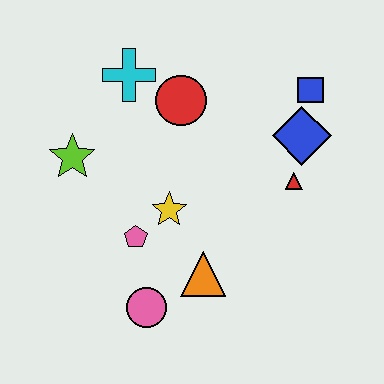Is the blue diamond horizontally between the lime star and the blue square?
Yes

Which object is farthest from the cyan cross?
The pink circle is farthest from the cyan cross.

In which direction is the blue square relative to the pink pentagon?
The blue square is to the right of the pink pentagon.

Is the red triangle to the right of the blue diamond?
No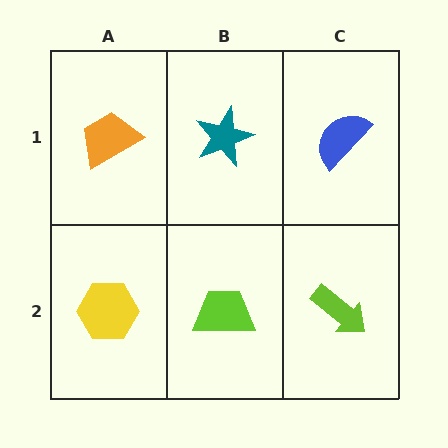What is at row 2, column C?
A lime arrow.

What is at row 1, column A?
An orange trapezoid.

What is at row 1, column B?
A teal star.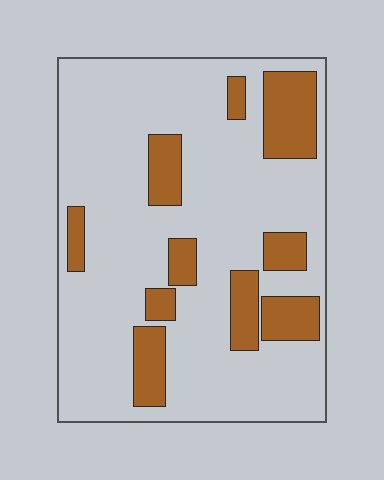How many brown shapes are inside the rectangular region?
10.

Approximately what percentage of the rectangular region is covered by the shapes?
Approximately 20%.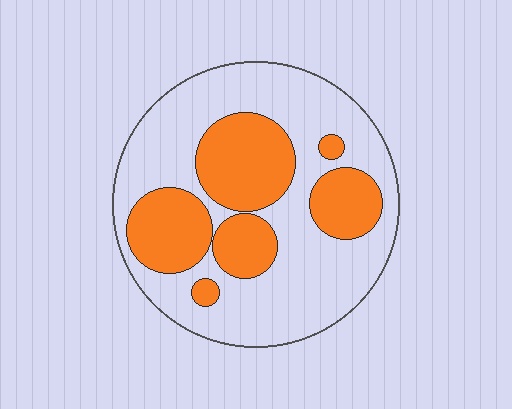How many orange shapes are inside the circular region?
6.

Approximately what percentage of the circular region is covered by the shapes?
Approximately 35%.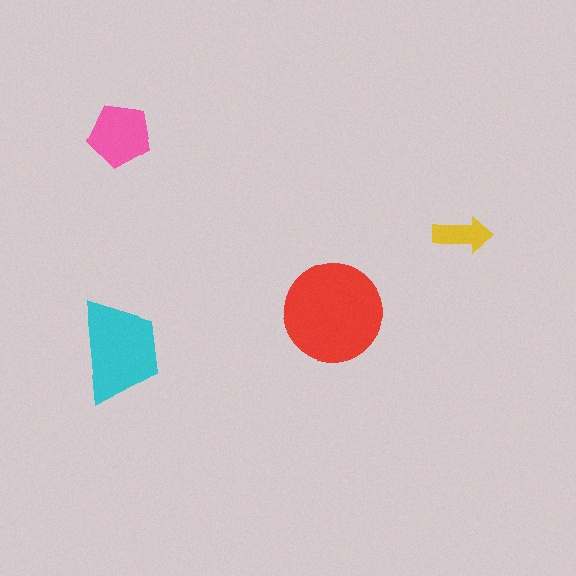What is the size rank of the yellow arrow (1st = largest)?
4th.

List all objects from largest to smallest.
The red circle, the cyan trapezoid, the pink pentagon, the yellow arrow.